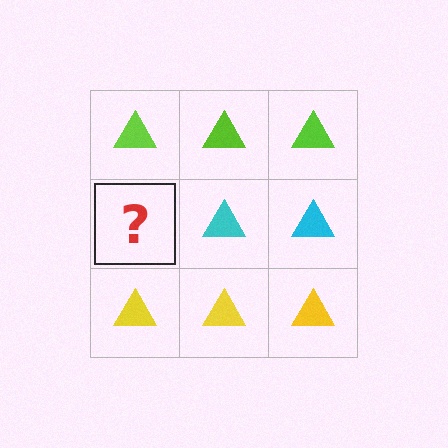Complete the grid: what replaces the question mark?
The question mark should be replaced with a cyan triangle.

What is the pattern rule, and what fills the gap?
The rule is that each row has a consistent color. The gap should be filled with a cyan triangle.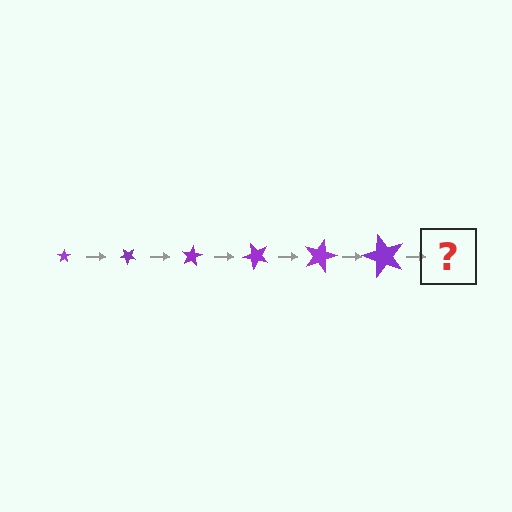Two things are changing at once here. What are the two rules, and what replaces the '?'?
The two rules are that the star grows larger each step and it rotates 40 degrees each step. The '?' should be a star, larger than the previous one and rotated 240 degrees from the start.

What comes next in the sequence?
The next element should be a star, larger than the previous one and rotated 240 degrees from the start.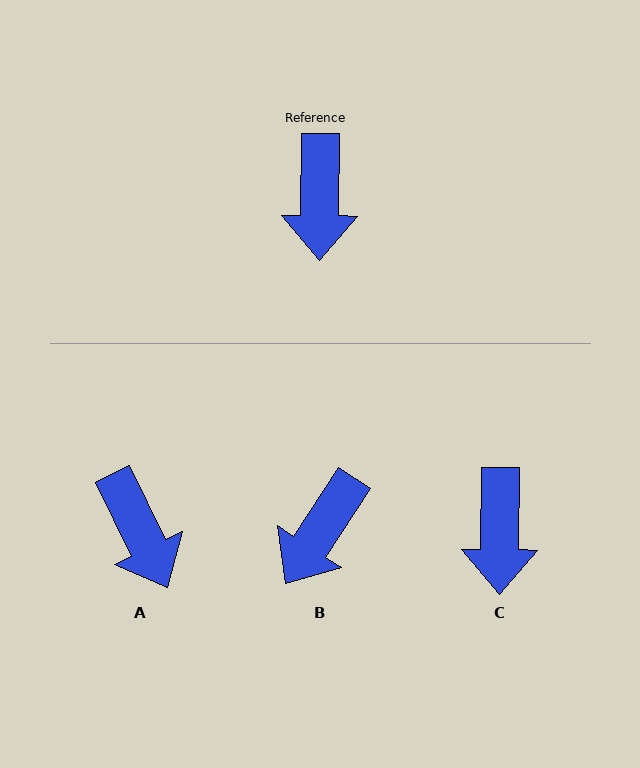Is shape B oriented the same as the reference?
No, it is off by about 33 degrees.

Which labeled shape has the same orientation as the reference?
C.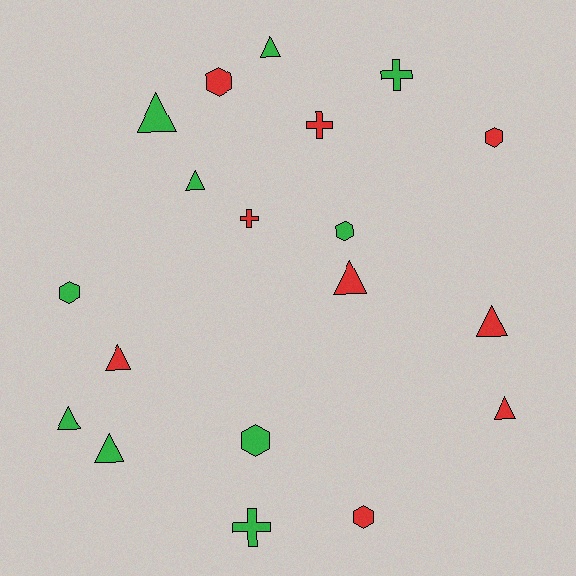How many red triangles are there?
There are 4 red triangles.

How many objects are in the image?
There are 19 objects.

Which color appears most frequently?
Green, with 10 objects.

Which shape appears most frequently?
Triangle, with 9 objects.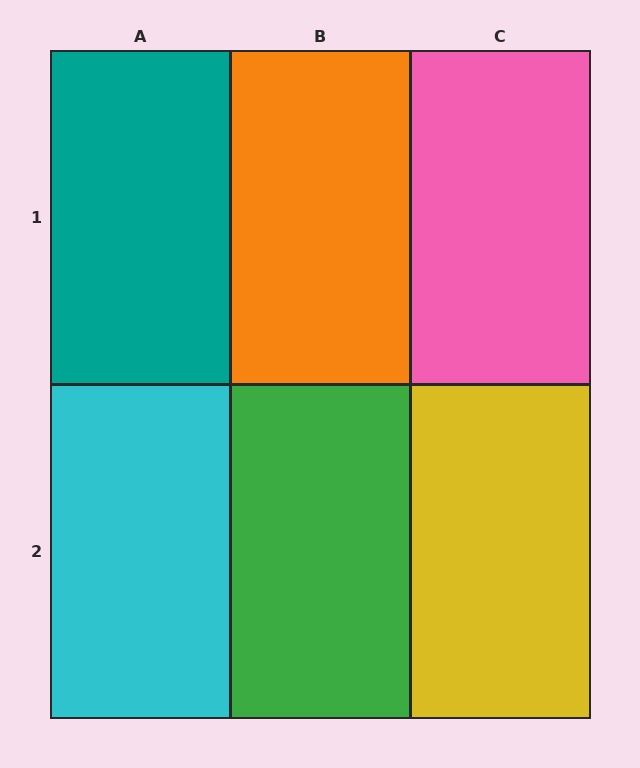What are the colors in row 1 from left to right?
Teal, orange, pink.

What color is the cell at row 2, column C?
Yellow.